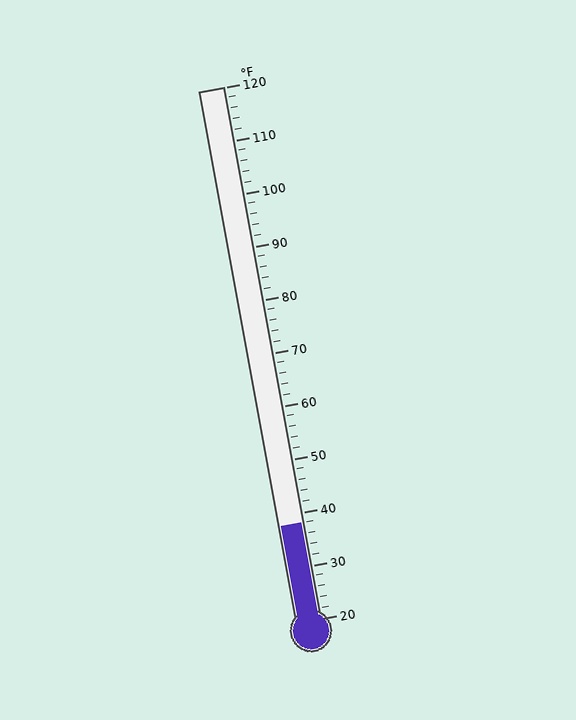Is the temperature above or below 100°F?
The temperature is below 100°F.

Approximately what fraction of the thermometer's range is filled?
The thermometer is filled to approximately 20% of its range.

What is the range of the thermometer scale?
The thermometer scale ranges from 20°F to 120°F.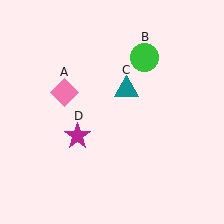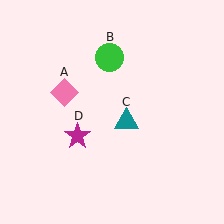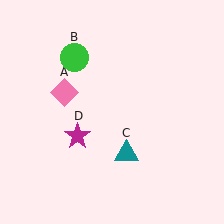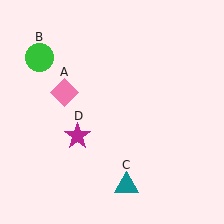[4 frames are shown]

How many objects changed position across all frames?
2 objects changed position: green circle (object B), teal triangle (object C).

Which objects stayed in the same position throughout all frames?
Pink diamond (object A) and magenta star (object D) remained stationary.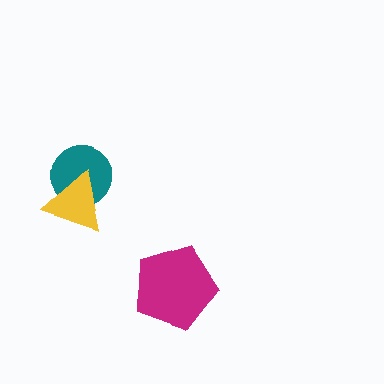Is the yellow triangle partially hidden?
No, no other shape covers it.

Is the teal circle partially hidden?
Yes, it is partially covered by another shape.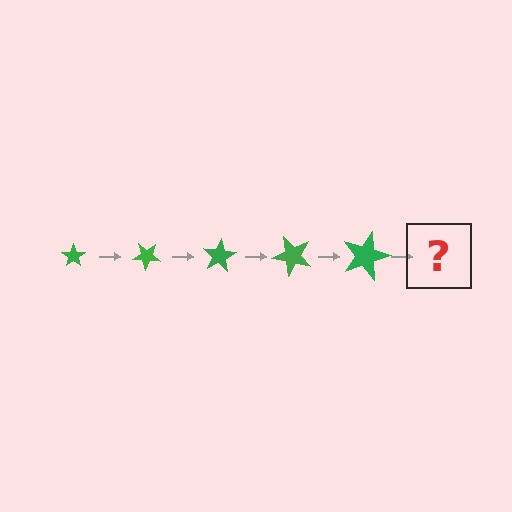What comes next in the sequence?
The next element should be a star, larger than the previous one and rotated 200 degrees from the start.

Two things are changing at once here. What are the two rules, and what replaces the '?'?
The two rules are that the star grows larger each step and it rotates 40 degrees each step. The '?' should be a star, larger than the previous one and rotated 200 degrees from the start.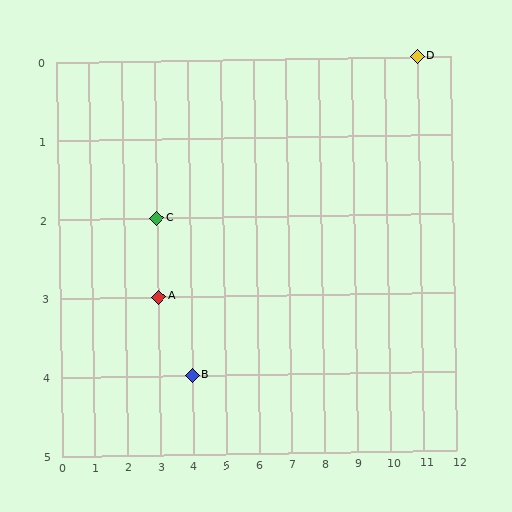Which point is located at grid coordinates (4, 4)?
Point B is at (4, 4).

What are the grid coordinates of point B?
Point B is at grid coordinates (4, 4).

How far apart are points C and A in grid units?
Points C and A are 1 row apart.